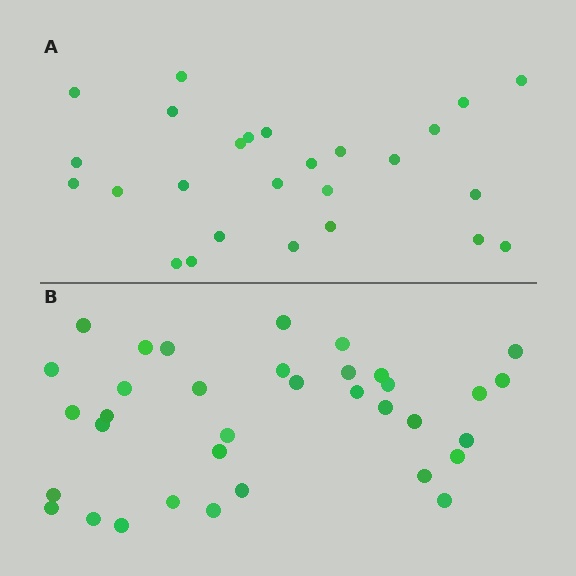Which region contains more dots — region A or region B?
Region B (the bottom region) has more dots.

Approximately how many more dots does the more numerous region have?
Region B has roughly 8 or so more dots than region A.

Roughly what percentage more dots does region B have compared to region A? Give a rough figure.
About 35% more.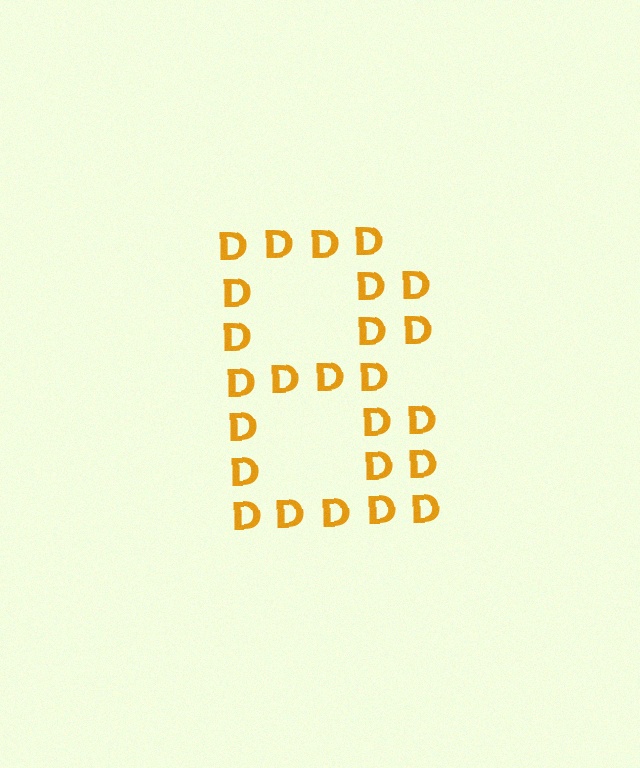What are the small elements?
The small elements are letter D's.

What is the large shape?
The large shape is the letter B.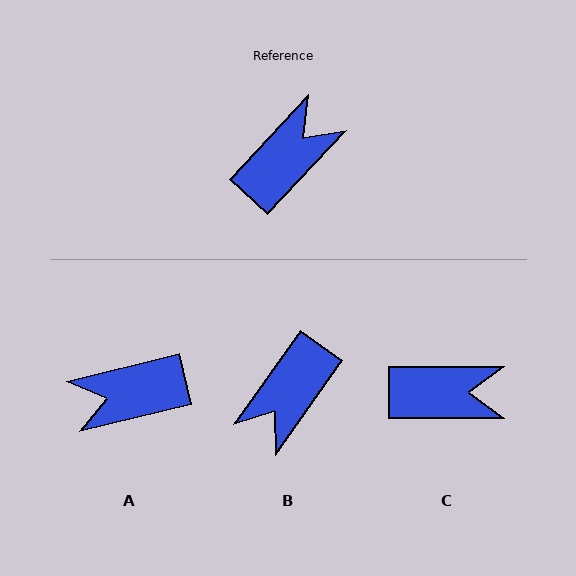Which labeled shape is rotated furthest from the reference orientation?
B, about 172 degrees away.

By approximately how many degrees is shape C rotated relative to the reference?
Approximately 47 degrees clockwise.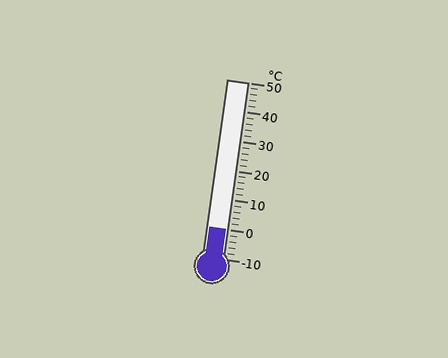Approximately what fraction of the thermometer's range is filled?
The thermometer is filled to approximately 15% of its range.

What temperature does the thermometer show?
The thermometer shows approximately 0°C.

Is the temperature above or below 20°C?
The temperature is below 20°C.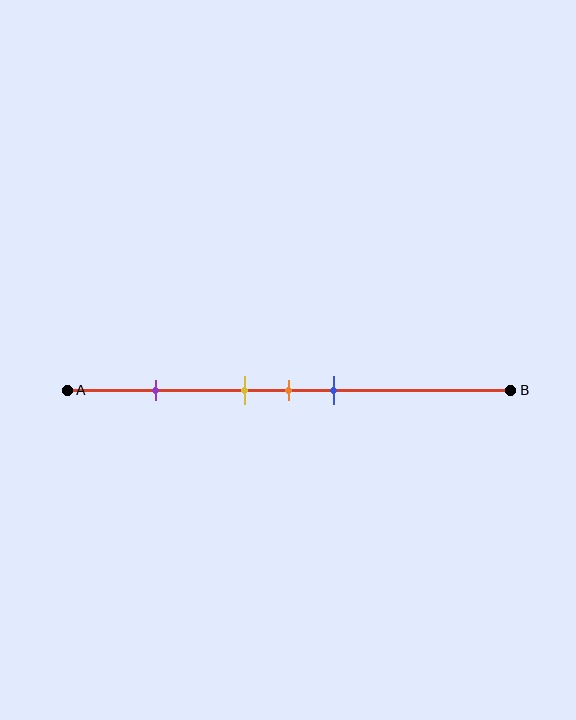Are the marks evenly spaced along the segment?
No, the marks are not evenly spaced.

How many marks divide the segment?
There are 4 marks dividing the segment.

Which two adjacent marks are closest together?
The yellow and orange marks are the closest adjacent pair.